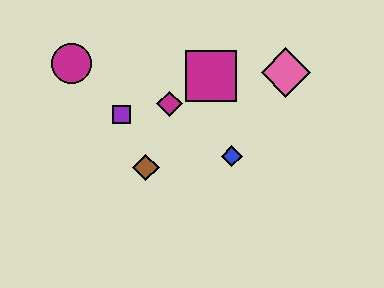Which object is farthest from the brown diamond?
The pink diamond is farthest from the brown diamond.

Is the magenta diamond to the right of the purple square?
Yes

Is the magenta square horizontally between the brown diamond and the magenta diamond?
No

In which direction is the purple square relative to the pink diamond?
The purple square is to the left of the pink diamond.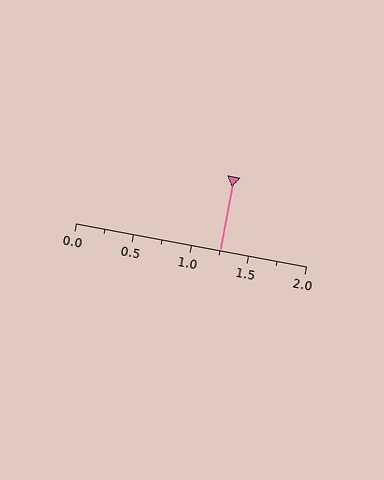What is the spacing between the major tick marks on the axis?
The major ticks are spaced 0.5 apart.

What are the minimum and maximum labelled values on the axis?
The axis runs from 0.0 to 2.0.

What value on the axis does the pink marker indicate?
The marker indicates approximately 1.25.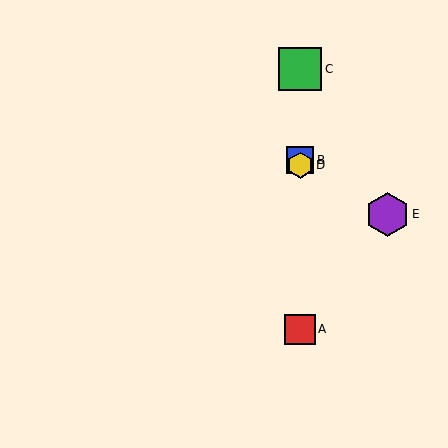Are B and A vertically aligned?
Yes, both are at x≈300.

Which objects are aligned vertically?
Objects A, B, C, D are aligned vertically.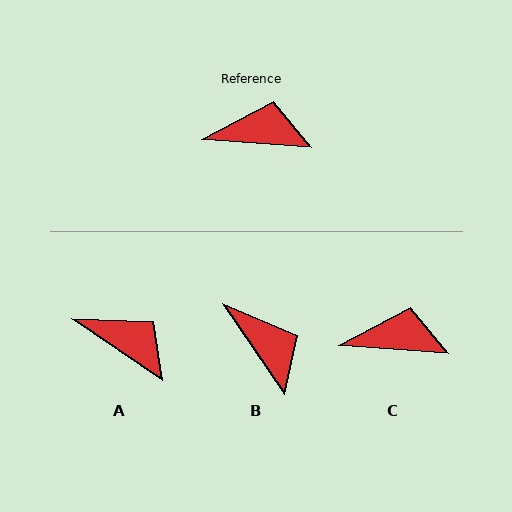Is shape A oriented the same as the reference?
No, it is off by about 31 degrees.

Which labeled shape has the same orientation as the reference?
C.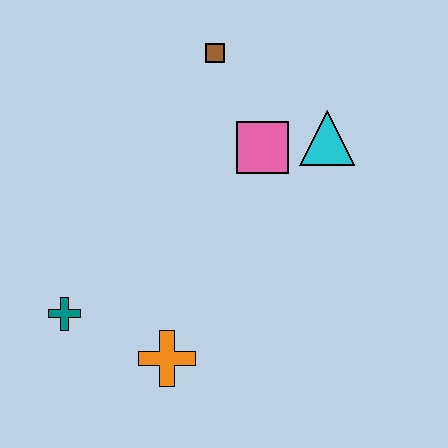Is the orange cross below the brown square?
Yes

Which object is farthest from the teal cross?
The cyan triangle is farthest from the teal cross.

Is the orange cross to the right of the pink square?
No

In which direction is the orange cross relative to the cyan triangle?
The orange cross is below the cyan triangle.